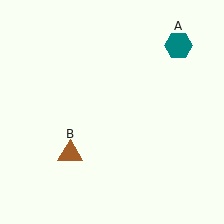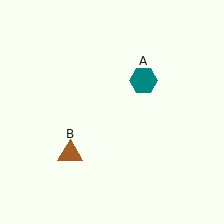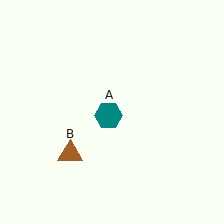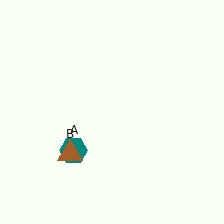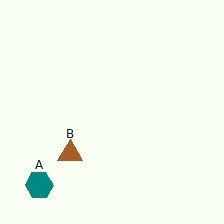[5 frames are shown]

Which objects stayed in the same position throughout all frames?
Brown triangle (object B) remained stationary.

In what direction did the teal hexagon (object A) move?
The teal hexagon (object A) moved down and to the left.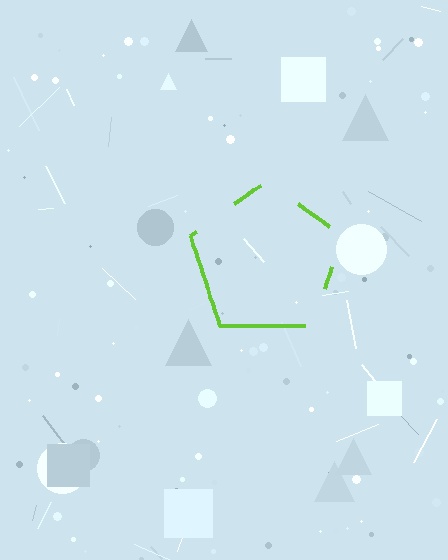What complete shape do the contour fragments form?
The contour fragments form a pentagon.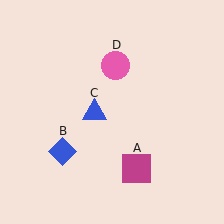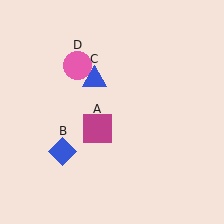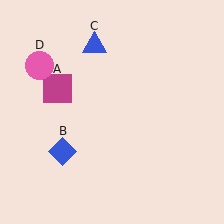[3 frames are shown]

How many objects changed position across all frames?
3 objects changed position: magenta square (object A), blue triangle (object C), pink circle (object D).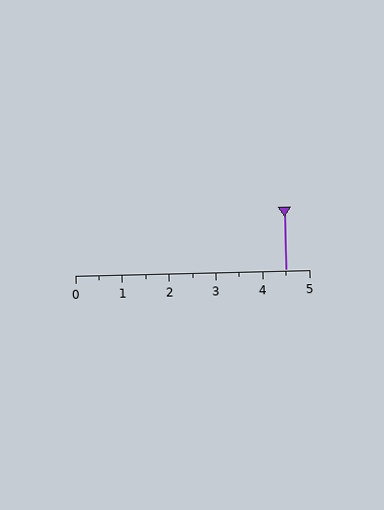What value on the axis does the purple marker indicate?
The marker indicates approximately 4.5.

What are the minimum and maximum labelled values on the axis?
The axis runs from 0 to 5.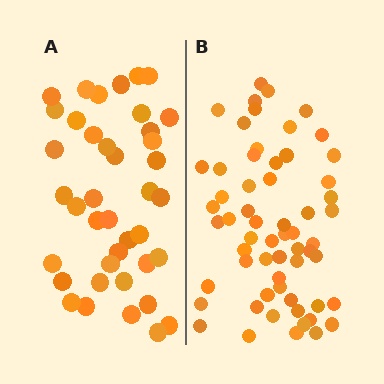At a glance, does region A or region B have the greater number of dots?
Region B (the right region) has more dots.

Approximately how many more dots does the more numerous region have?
Region B has approximately 20 more dots than region A.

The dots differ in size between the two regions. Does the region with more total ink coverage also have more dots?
No. Region A has more total ink coverage because its dots are larger, but region B actually contains more individual dots. Total area can be misleading — the number of items is what matters here.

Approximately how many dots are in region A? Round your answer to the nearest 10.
About 40 dots.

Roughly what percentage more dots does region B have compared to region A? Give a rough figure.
About 50% more.